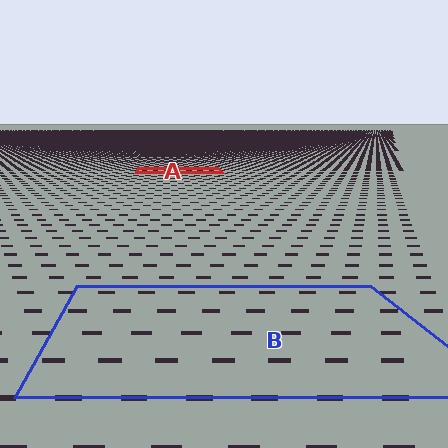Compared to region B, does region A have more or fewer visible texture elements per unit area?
Region A has more texture elements per unit area — they are packed more densely because it is farther away.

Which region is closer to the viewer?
Region B is closer. The texture elements there are larger and more spread out.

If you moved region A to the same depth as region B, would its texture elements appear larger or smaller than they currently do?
They would appear larger. At a closer depth, the same texture elements are projected at a bigger on-screen size.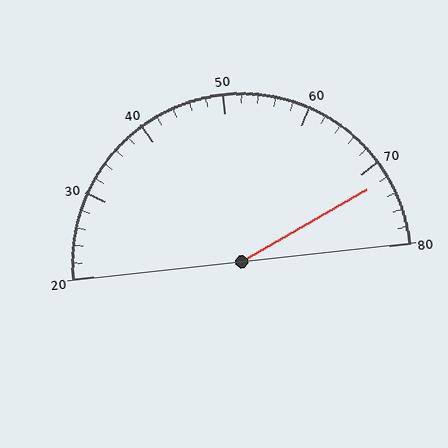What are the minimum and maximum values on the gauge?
The gauge ranges from 20 to 80.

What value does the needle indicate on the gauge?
The needle indicates approximately 72.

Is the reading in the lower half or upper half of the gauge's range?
The reading is in the upper half of the range (20 to 80).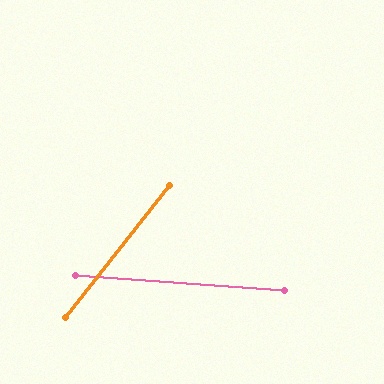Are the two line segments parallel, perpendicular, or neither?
Neither parallel nor perpendicular — they differ by about 56°.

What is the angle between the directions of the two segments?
Approximately 56 degrees.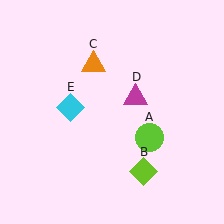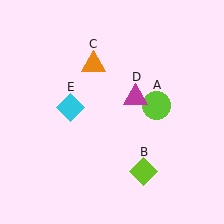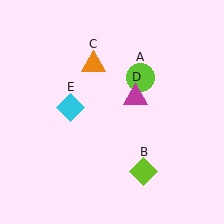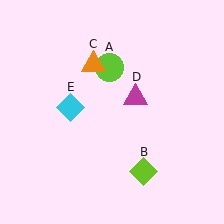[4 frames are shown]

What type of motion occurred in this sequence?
The lime circle (object A) rotated counterclockwise around the center of the scene.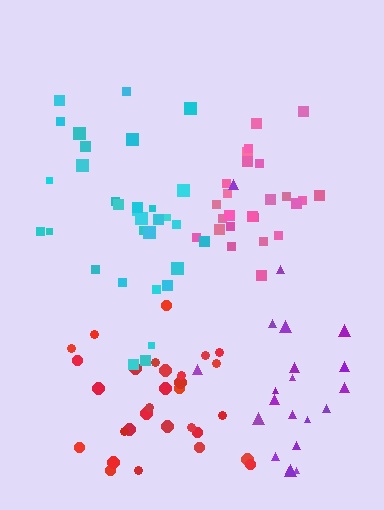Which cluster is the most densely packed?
Pink.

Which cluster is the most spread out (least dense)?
Purple.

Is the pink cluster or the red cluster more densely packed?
Pink.